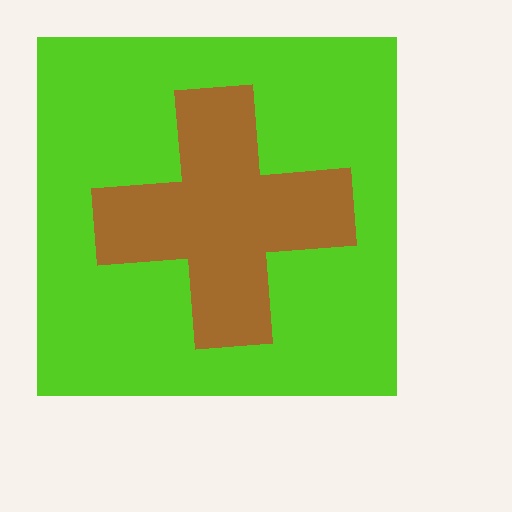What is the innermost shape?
The brown cross.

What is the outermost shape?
The lime square.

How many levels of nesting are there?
2.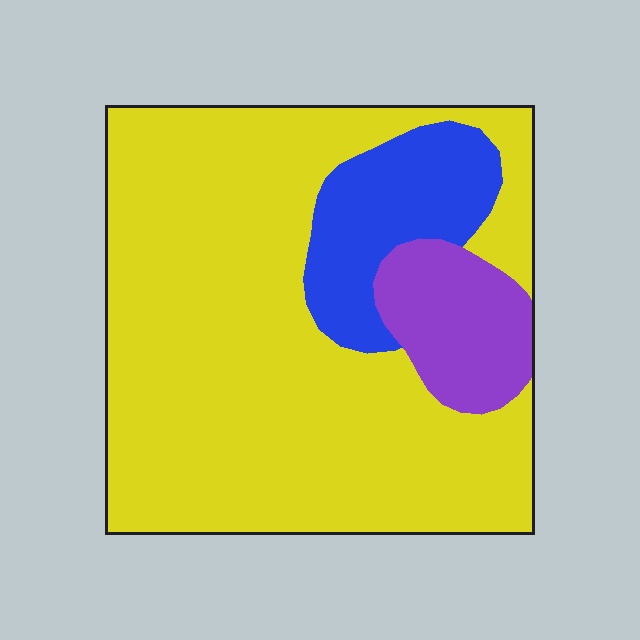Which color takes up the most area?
Yellow, at roughly 75%.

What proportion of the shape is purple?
Purple covers about 10% of the shape.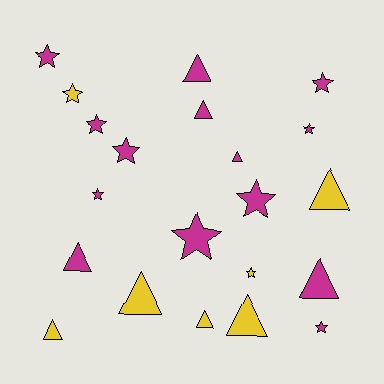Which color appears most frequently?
Magenta, with 14 objects.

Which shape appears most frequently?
Star, with 11 objects.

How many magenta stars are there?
There are 9 magenta stars.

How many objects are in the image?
There are 21 objects.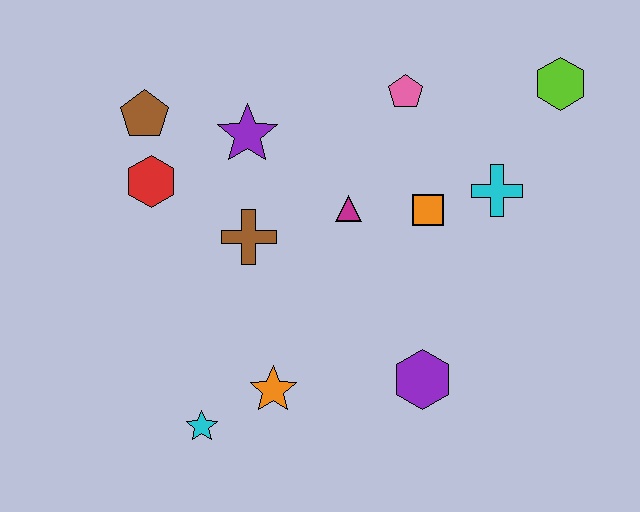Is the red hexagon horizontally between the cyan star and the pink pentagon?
No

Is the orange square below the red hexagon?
Yes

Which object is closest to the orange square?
The cyan cross is closest to the orange square.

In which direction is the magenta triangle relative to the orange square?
The magenta triangle is to the left of the orange square.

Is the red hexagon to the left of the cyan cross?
Yes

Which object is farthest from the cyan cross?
The cyan star is farthest from the cyan cross.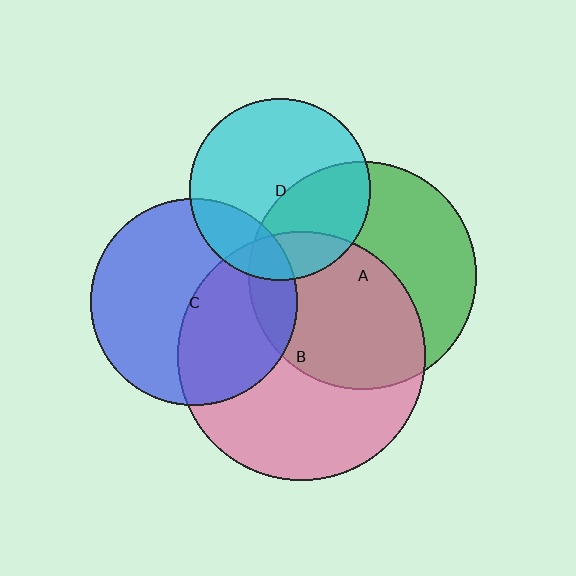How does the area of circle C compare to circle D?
Approximately 1.3 times.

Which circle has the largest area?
Circle B (pink).